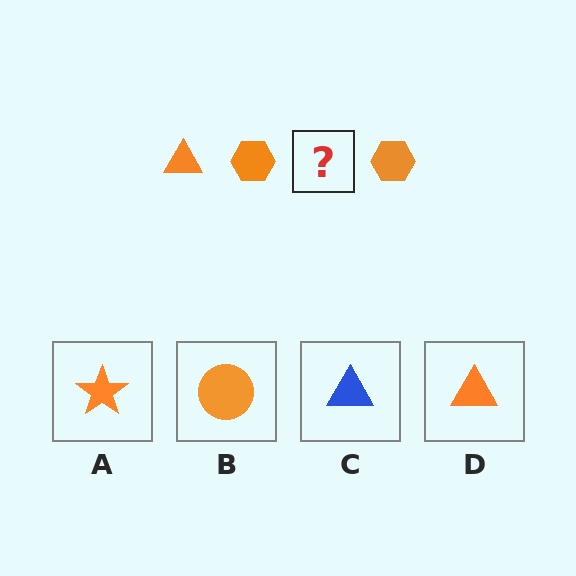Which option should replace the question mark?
Option D.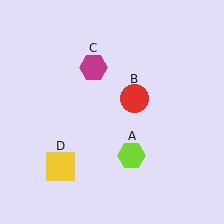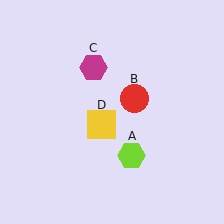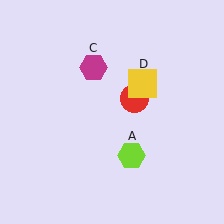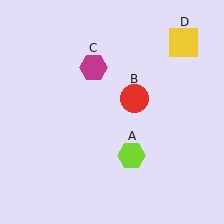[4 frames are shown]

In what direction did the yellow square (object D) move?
The yellow square (object D) moved up and to the right.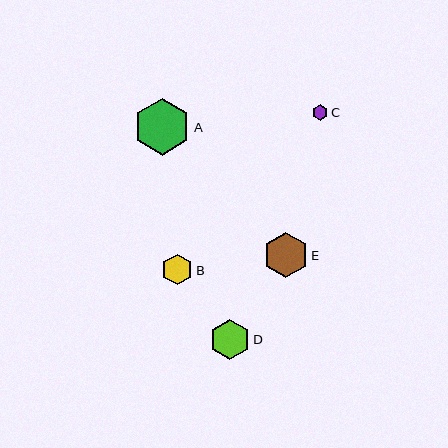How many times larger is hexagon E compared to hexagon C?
Hexagon E is approximately 2.8 times the size of hexagon C.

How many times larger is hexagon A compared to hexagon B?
Hexagon A is approximately 1.8 times the size of hexagon B.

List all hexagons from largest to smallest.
From largest to smallest: A, E, D, B, C.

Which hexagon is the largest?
Hexagon A is the largest with a size of approximately 57 pixels.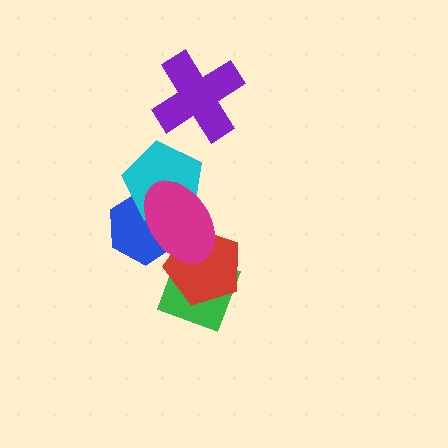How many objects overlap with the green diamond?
2 objects overlap with the green diamond.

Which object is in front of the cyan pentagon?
The magenta ellipse is in front of the cyan pentagon.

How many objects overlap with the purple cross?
0 objects overlap with the purple cross.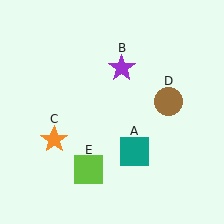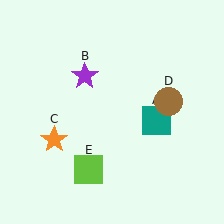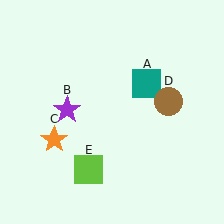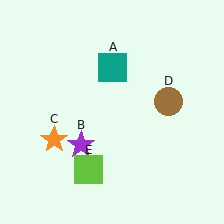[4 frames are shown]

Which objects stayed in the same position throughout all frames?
Orange star (object C) and brown circle (object D) and lime square (object E) remained stationary.